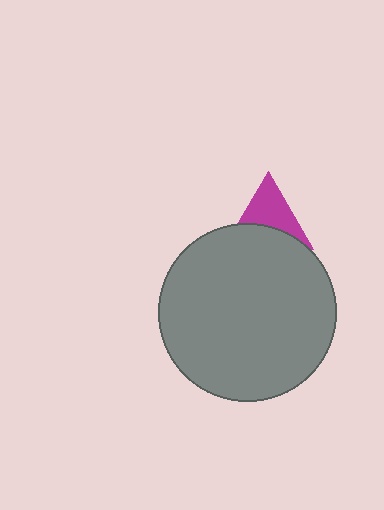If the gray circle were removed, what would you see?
You would see the complete magenta triangle.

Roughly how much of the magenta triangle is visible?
About half of it is visible (roughly 55%).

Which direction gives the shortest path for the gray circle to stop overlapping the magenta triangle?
Moving down gives the shortest separation.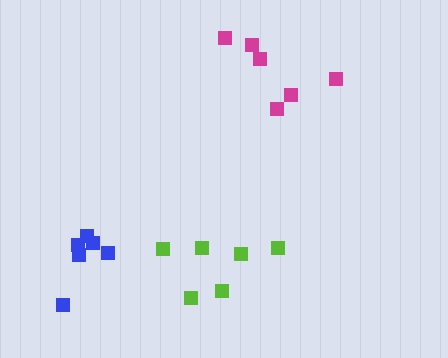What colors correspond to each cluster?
The clusters are colored: lime, magenta, blue.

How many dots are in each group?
Group 1: 6 dots, Group 2: 6 dots, Group 3: 6 dots (18 total).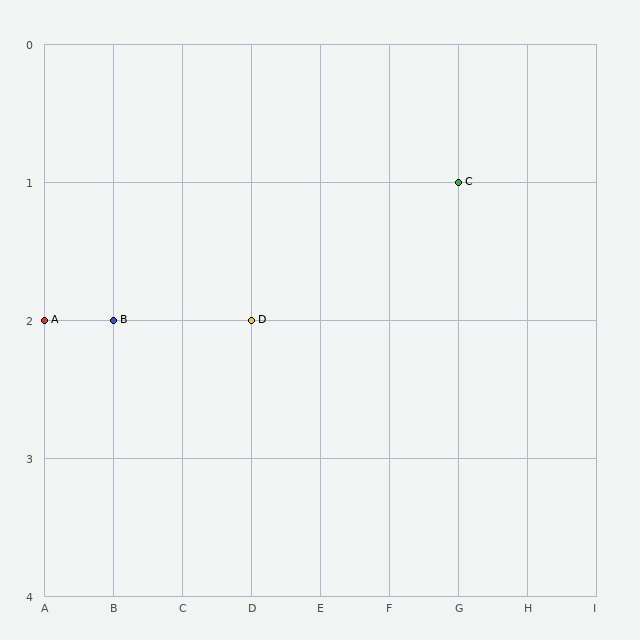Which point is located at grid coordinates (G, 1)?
Point C is at (G, 1).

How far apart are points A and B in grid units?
Points A and B are 1 column apart.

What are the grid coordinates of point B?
Point B is at grid coordinates (B, 2).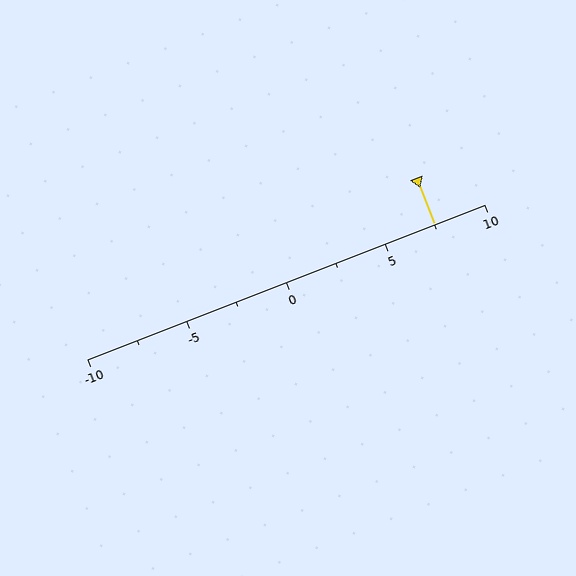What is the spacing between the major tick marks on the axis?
The major ticks are spaced 5 apart.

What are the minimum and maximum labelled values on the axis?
The axis runs from -10 to 10.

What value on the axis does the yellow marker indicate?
The marker indicates approximately 7.5.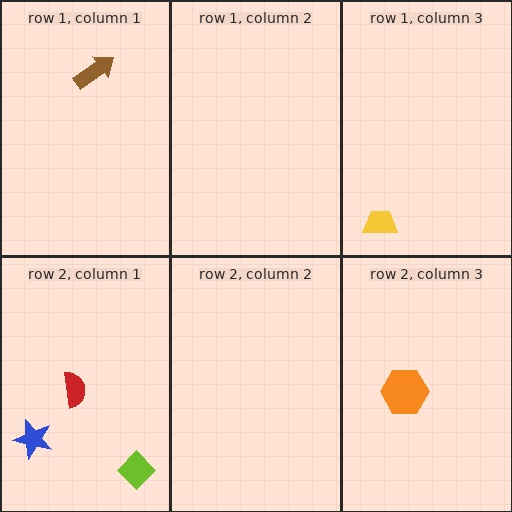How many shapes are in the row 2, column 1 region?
3.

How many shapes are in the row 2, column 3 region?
1.